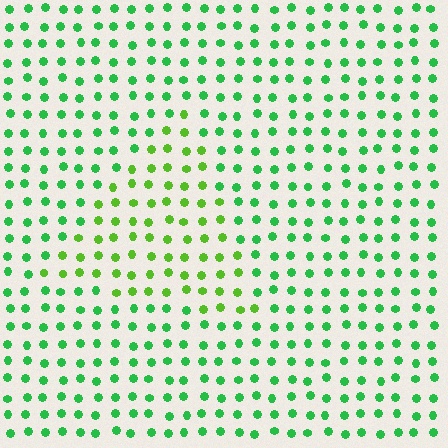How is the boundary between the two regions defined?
The boundary is defined purely by a slight shift in hue (about 32 degrees). Spacing, size, and orientation are identical on both sides.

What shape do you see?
I see a triangle.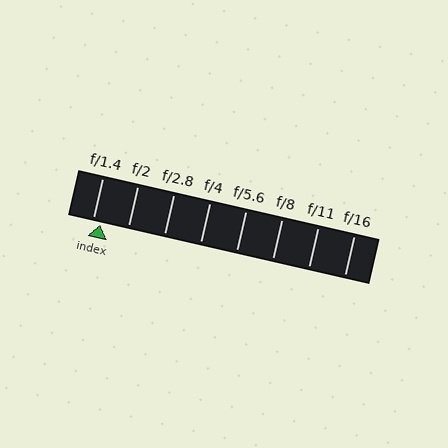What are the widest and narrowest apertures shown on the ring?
The widest aperture shown is f/1.4 and the narrowest is f/16.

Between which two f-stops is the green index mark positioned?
The index mark is between f/1.4 and f/2.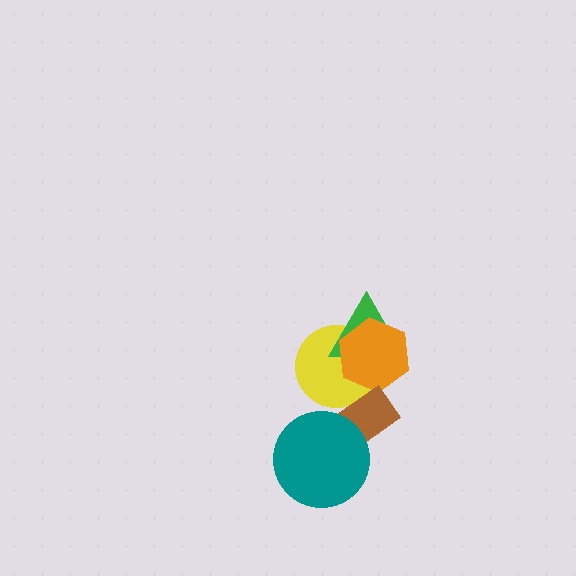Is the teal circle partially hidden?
No, no other shape covers it.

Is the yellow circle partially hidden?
Yes, it is partially covered by another shape.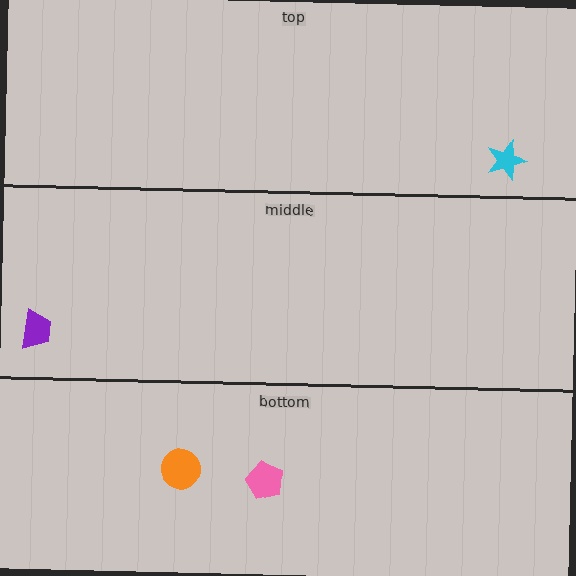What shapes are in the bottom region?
The orange circle, the pink pentagon.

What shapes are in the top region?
The cyan star.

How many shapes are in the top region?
1.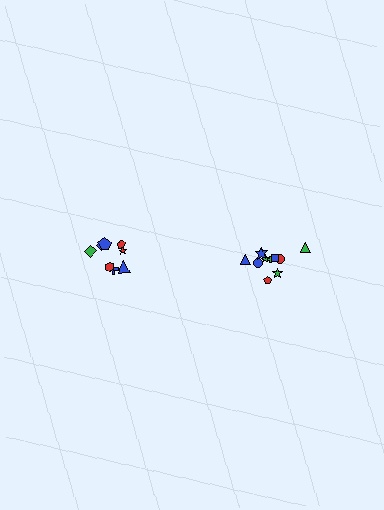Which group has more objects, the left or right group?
The right group.